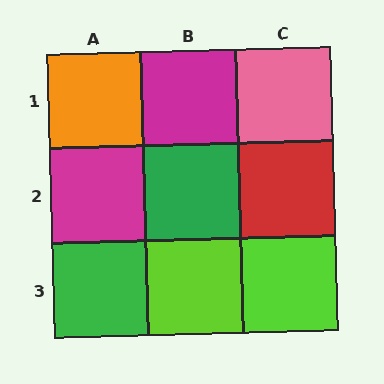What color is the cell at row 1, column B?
Magenta.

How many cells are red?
1 cell is red.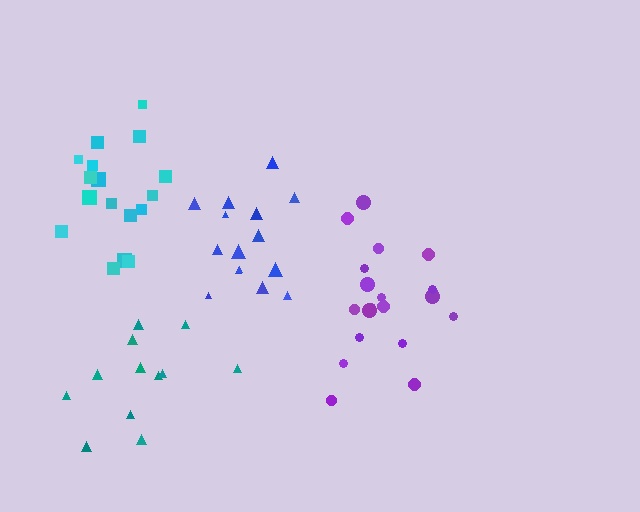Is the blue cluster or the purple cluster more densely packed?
Purple.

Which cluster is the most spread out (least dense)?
Teal.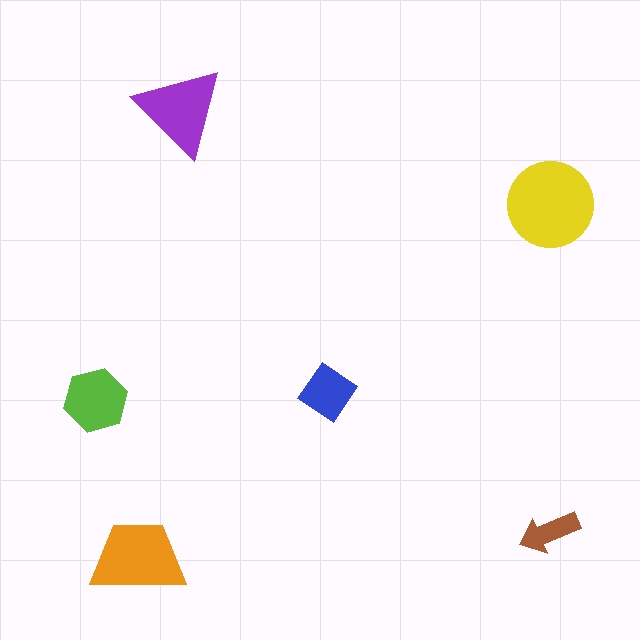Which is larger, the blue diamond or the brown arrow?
The blue diamond.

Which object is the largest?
The yellow circle.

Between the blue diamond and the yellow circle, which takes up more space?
The yellow circle.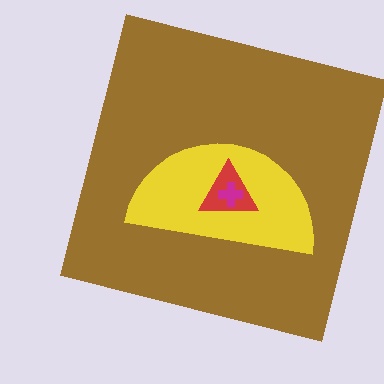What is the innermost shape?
The magenta cross.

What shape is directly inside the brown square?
The yellow semicircle.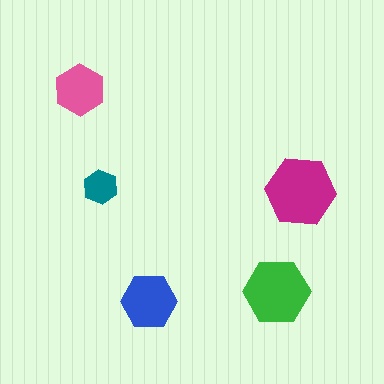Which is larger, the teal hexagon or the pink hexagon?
The pink one.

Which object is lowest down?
The blue hexagon is bottommost.